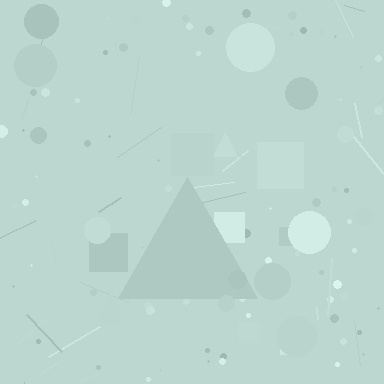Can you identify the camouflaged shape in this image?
The camouflaged shape is a triangle.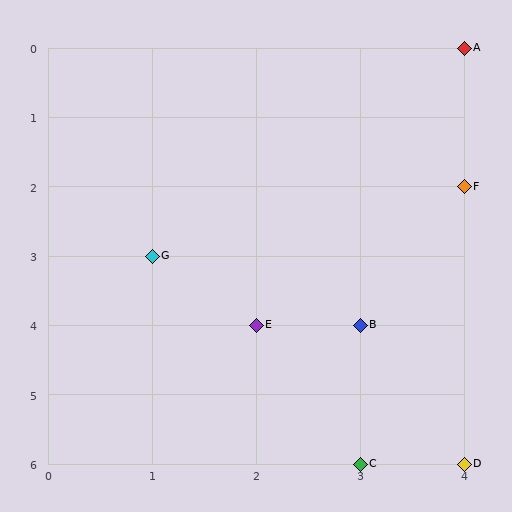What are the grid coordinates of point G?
Point G is at grid coordinates (1, 3).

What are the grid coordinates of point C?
Point C is at grid coordinates (3, 6).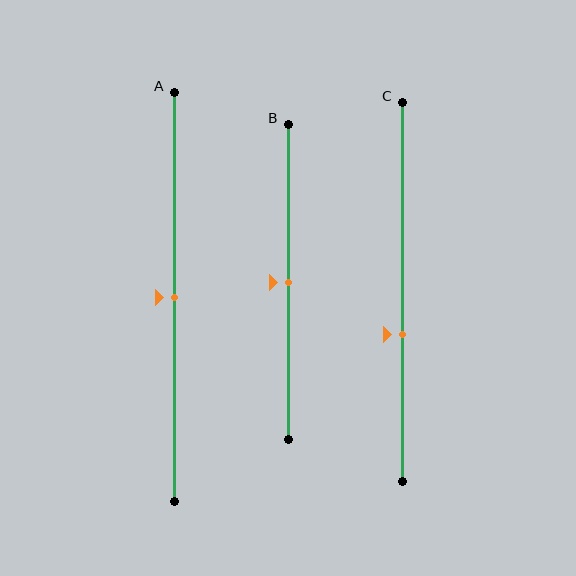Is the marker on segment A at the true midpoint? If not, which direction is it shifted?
Yes, the marker on segment A is at the true midpoint.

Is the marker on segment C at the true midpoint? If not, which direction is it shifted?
No, the marker on segment C is shifted downward by about 11% of the segment length.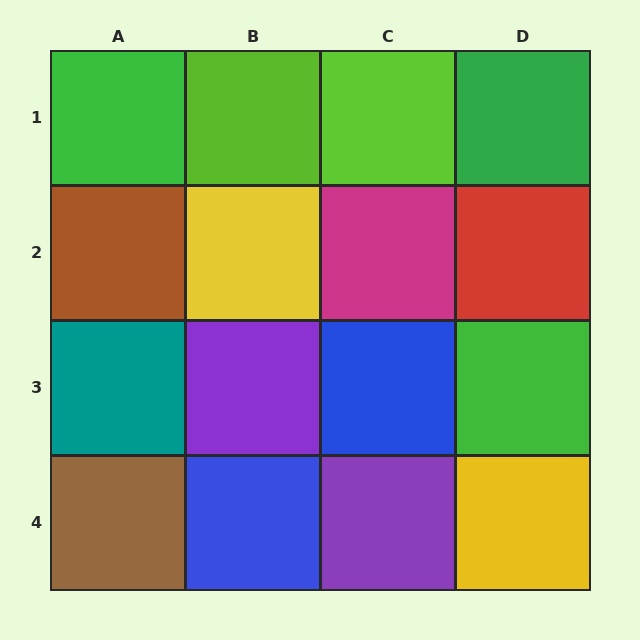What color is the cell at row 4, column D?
Yellow.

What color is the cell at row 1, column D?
Green.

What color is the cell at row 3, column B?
Purple.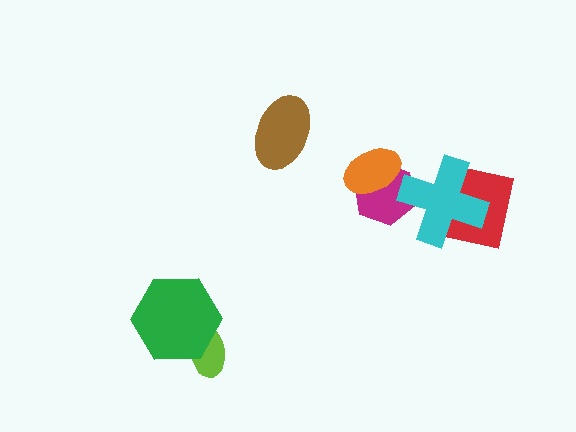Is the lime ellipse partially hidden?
Yes, it is partially covered by another shape.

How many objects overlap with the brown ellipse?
0 objects overlap with the brown ellipse.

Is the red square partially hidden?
Yes, it is partially covered by another shape.